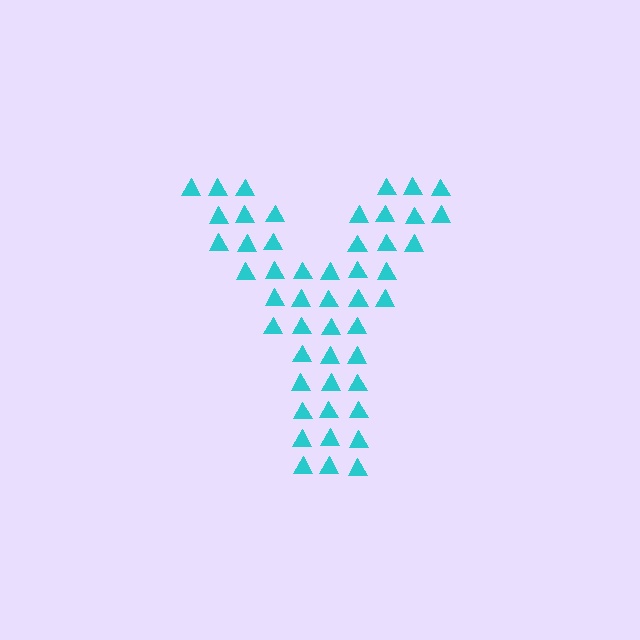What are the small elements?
The small elements are triangles.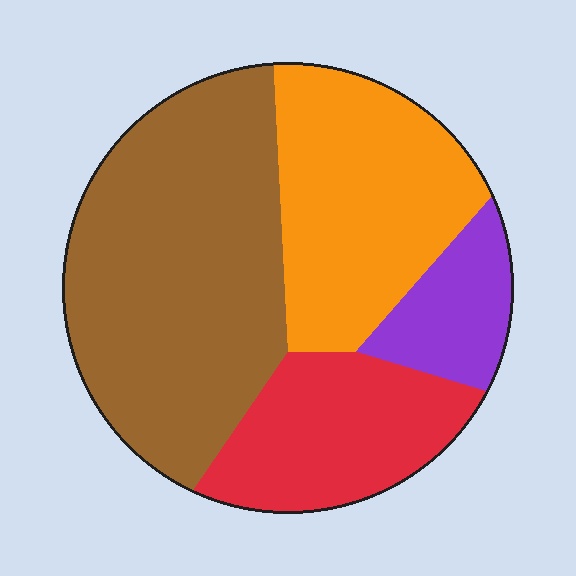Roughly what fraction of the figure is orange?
Orange covers 27% of the figure.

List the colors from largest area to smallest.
From largest to smallest: brown, orange, red, purple.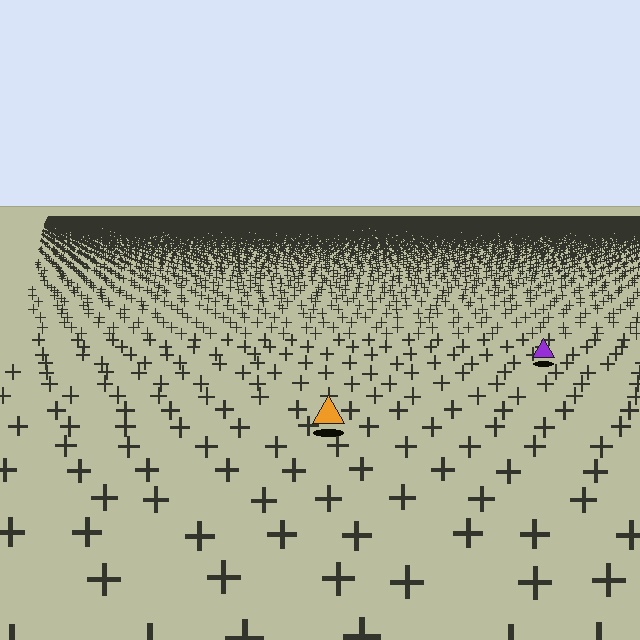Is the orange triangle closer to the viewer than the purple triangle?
Yes. The orange triangle is closer — you can tell from the texture gradient: the ground texture is coarser near it.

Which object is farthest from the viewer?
The purple triangle is farthest from the viewer. It appears smaller and the ground texture around it is denser.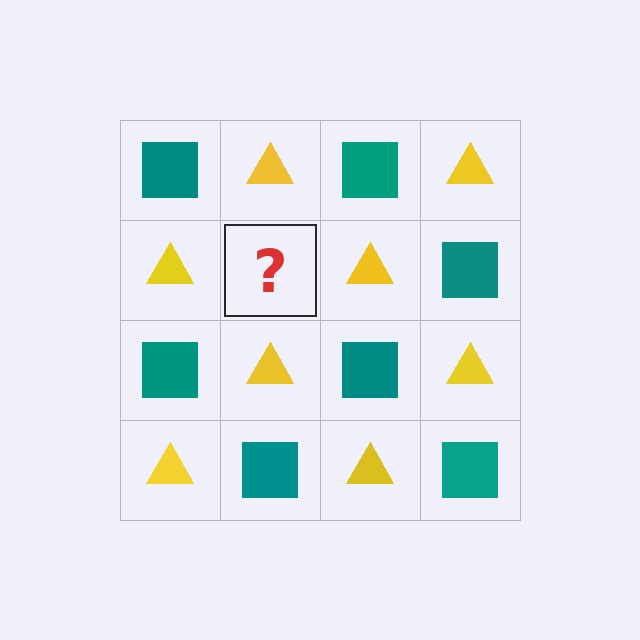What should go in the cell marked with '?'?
The missing cell should contain a teal square.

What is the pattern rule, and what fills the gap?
The rule is that it alternates teal square and yellow triangle in a checkerboard pattern. The gap should be filled with a teal square.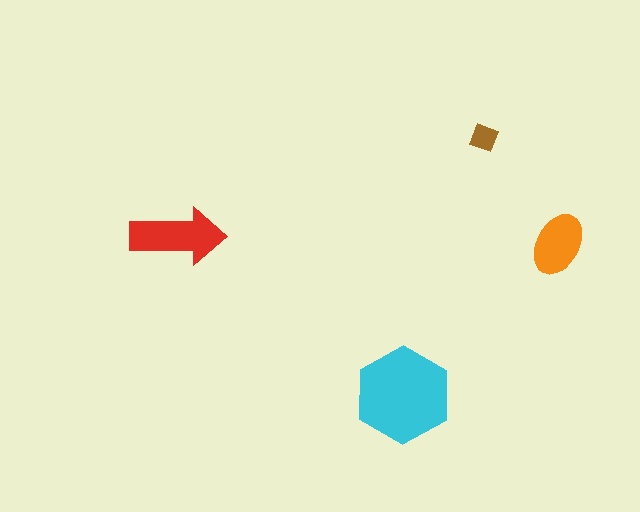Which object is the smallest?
The brown diamond.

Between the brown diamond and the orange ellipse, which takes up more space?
The orange ellipse.